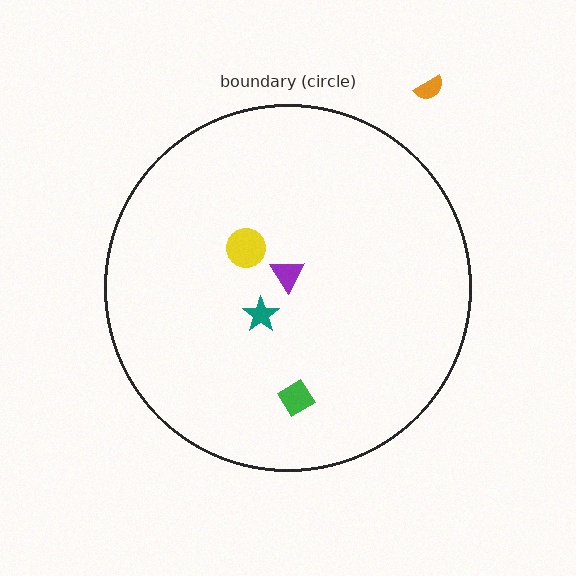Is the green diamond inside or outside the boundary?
Inside.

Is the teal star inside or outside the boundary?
Inside.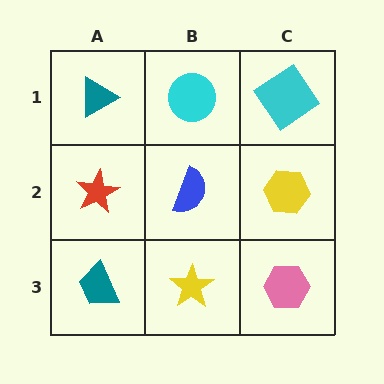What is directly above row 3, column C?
A yellow hexagon.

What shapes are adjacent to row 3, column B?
A blue semicircle (row 2, column B), a teal trapezoid (row 3, column A), a pink hexagon (row 3, column C).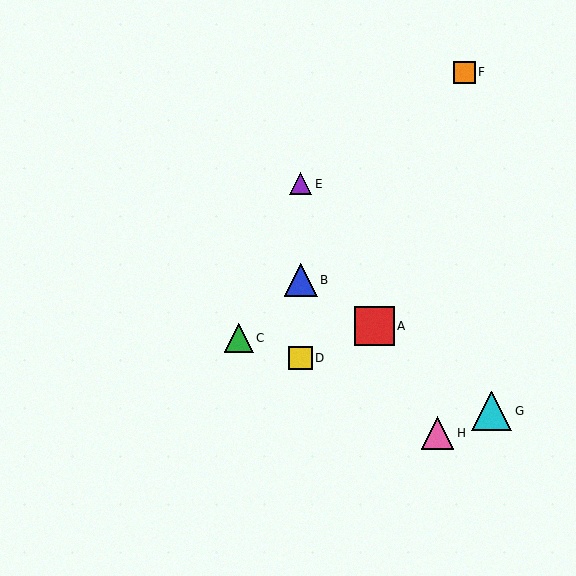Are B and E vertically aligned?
Yes, both are at x≈301.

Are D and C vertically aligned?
No, D is at x≈301 and C is at x≈239.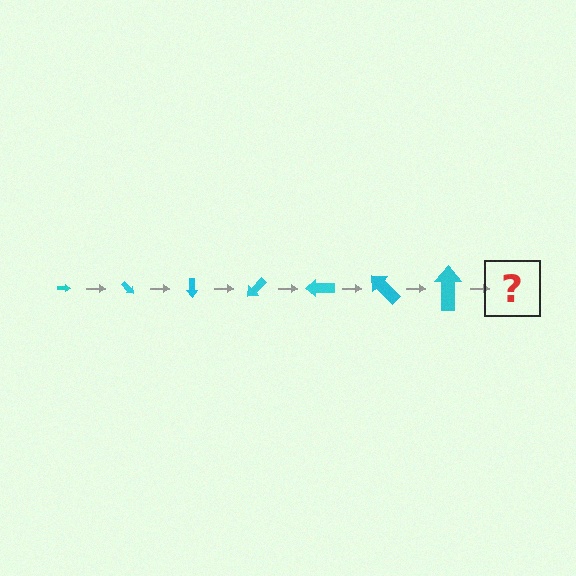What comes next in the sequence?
The next element should be an arrow, larger than the previous one and rotated 315 degrees from the start.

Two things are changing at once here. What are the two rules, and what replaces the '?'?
The two rules are that the arrow grows larger each step and it rotates 45 degrees each step. The '?' should be an arrow, larger than the previous one and rotated 315 degrees from the start.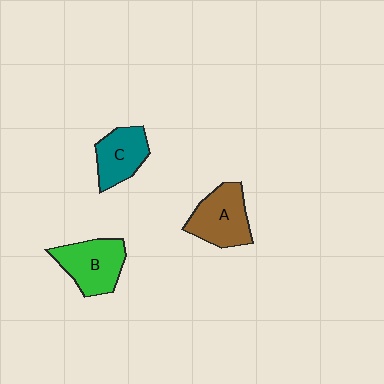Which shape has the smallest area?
Shape C (teal).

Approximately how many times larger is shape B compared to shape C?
Approximately 1.2 times.